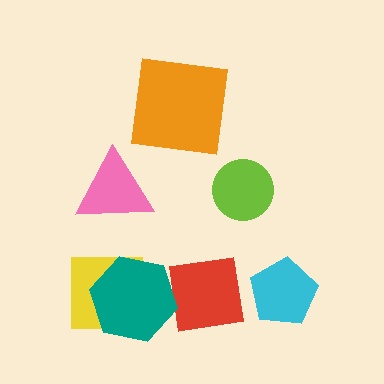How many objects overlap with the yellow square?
1 object overlaps with the yellow square.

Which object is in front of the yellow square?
The teal hexagon is in front of the yellow square.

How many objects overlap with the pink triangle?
0 objects overlap with the pink triangle.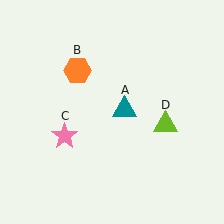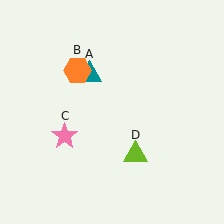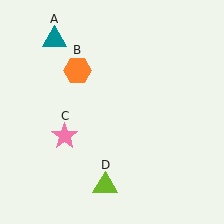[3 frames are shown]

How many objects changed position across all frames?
2 objects changed position: teal triangle (object A), lime triangle (object D).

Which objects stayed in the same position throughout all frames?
Orange hexagon (object B) and pink star (object C) remained stationary.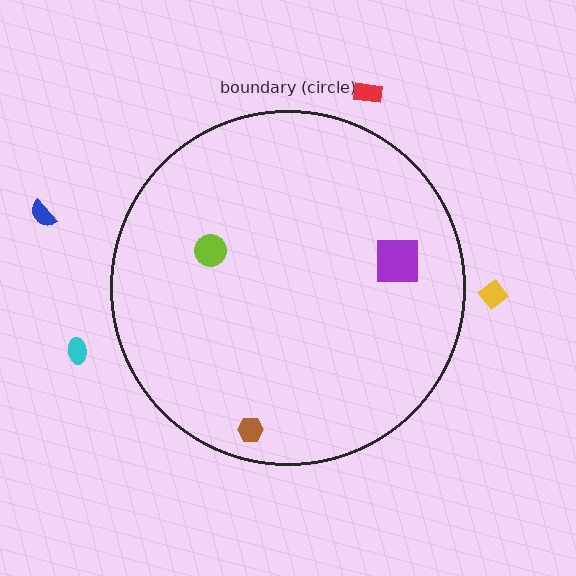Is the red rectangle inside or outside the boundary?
Outside.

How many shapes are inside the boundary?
3 inside, 4 outside.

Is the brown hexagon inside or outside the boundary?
Inside.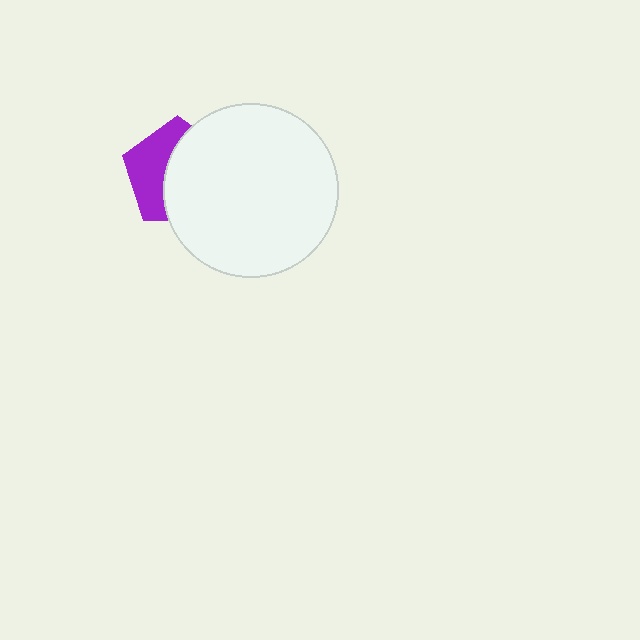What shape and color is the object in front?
The object in front is a white circle.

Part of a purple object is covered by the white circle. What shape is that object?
It is a pentagon.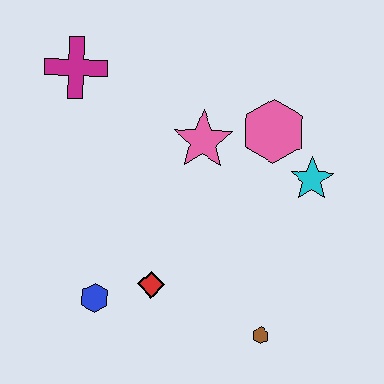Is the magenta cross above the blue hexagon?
Yes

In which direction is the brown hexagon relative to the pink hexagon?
The brown hexagon is below the pink hexagon.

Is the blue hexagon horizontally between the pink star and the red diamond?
No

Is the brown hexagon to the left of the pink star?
No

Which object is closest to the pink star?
The pink hexagon is closest to the pink star.